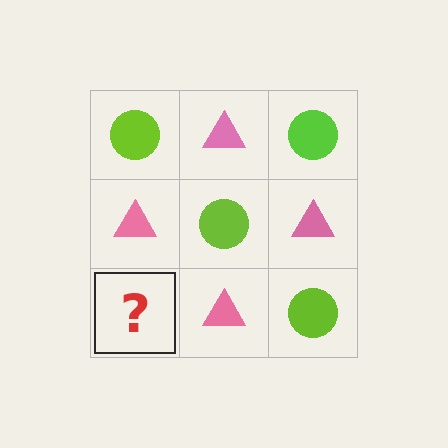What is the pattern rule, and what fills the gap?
The rule is that it alternates lime circle and pink triangle in a checkerboard pattern. The gap should be filled with a lime circle.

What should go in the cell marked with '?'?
The missing cell should contain a lime circle.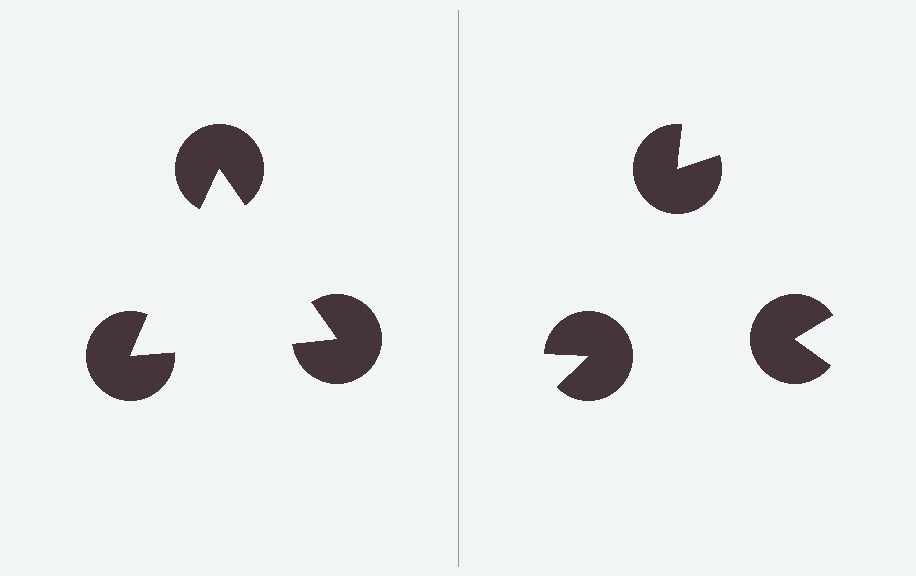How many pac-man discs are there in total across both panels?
6 — 3 on each side.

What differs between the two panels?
The pac-man discs are positioned identically on both sides; only the wedge orientations differ. On the left they align to a triangle; on the right they are misaligned.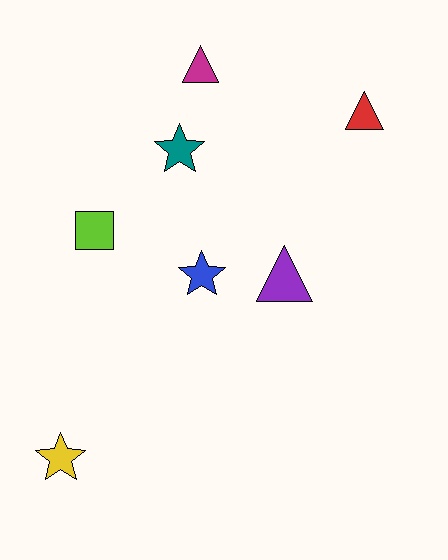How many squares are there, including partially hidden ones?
There is 1 square.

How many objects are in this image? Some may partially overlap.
There are 7 objects.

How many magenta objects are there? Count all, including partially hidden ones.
There is 1 magenta object.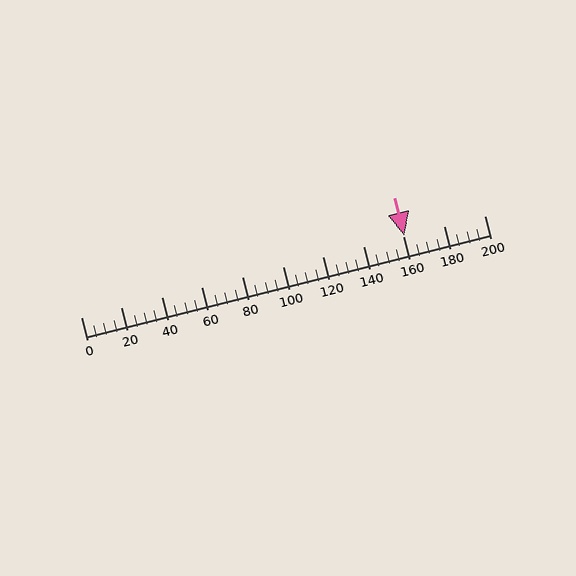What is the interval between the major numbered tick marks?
The major tick marks are spaced 20 units apart.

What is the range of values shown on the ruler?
The ruler shows values from 0 to 200.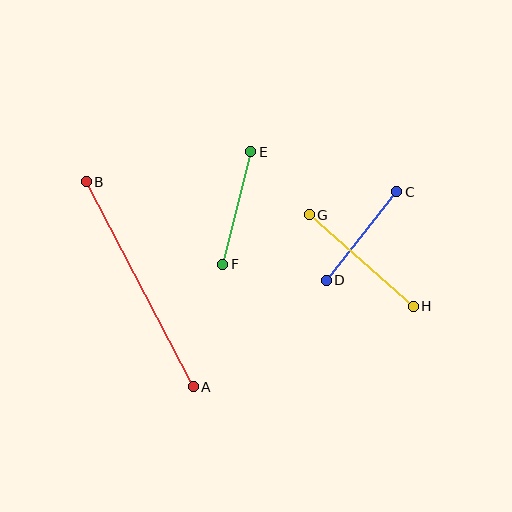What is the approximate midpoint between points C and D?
The midpoint is at approximately (361, 236) pixels.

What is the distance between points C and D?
The distance is approximately 113 pixels.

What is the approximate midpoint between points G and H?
The midpoint is at approximately (361, 261) pixels.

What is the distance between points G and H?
The distance is approximately 138 pixels.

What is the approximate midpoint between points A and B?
The midpoint is at approximately (140, 284) pixels.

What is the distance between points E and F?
The distance is approximately 116 pixels.